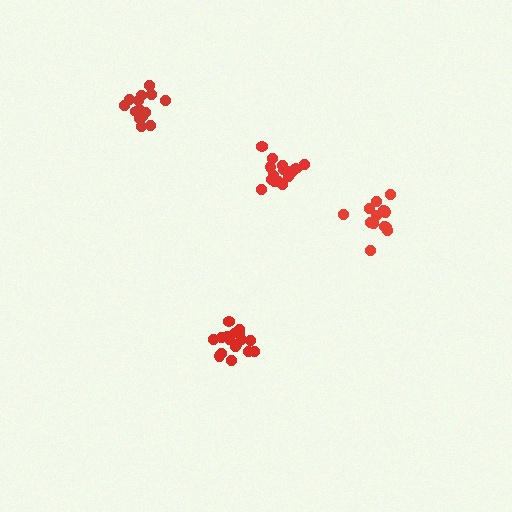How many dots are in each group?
Group 1: 14 dots, Group 2: 17 dots, Group 3: 15 dots, Group 4: 17 dots (63 total).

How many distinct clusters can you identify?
There are 4 distinct clusters.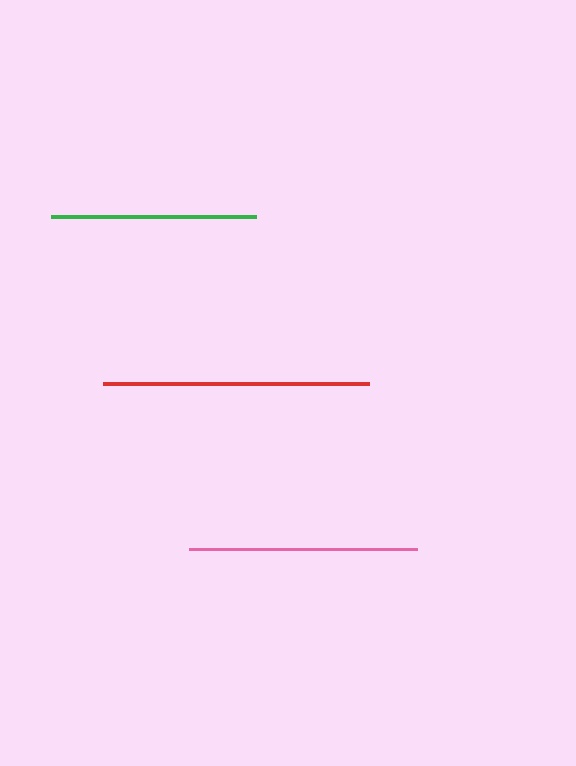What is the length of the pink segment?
The pink segment is approximately 228 pixels long.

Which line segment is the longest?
The red line is the longest at approximately 266 pixels.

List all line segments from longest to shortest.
From longest to shortest: red, pink, green.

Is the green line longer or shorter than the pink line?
The pink line is longer than the green line.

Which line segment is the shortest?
The green line is the shortest at approximately 205 pixels.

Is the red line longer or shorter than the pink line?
The red line is longer than the pink line.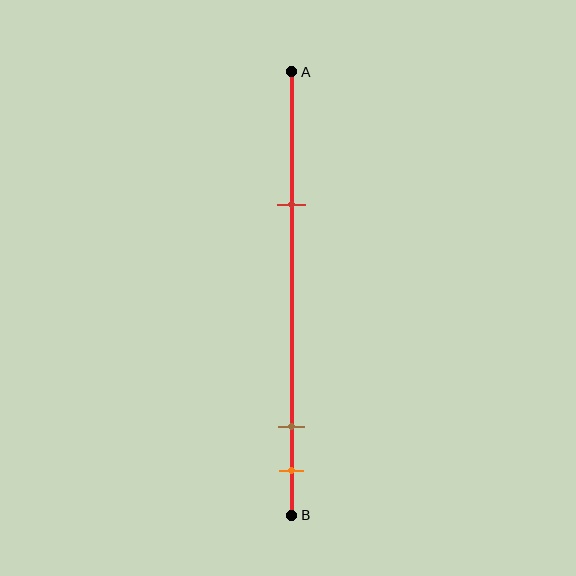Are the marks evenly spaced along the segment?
No, the marks are not evenly spaced.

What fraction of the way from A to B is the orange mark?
The orange mark is approximately 90% (0.9) of the way from A to B.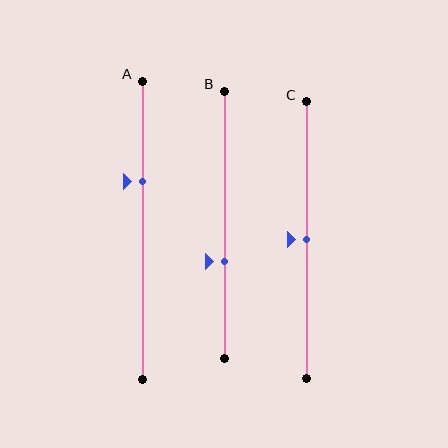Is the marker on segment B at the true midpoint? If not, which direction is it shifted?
No, the marker on segment B is shifted downward by about 14% of the segment length.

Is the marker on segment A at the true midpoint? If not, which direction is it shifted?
No, the marker on segment A is shifted upward by about 16% of the segment length.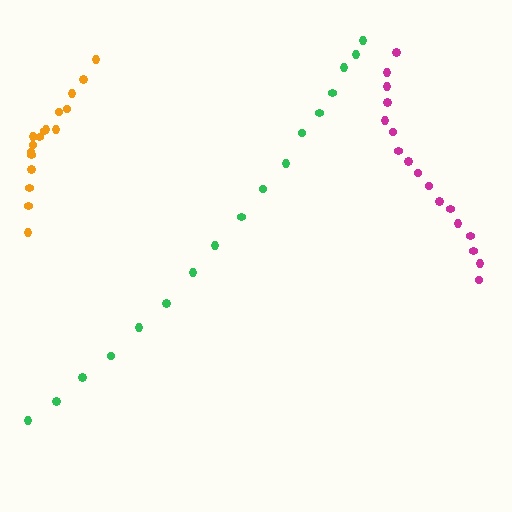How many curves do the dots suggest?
There are 3 distinct paths.